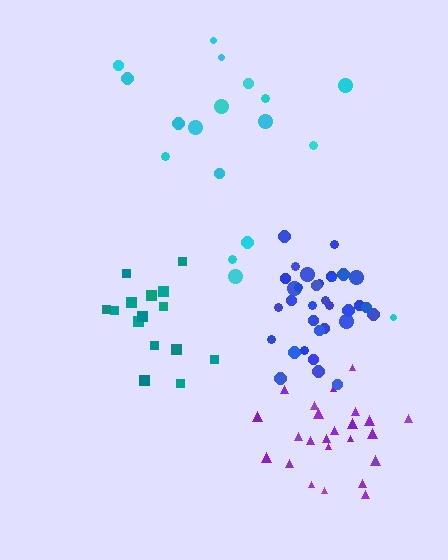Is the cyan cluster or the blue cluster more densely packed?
Blue.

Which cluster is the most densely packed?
Blue.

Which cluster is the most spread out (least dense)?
Cyan.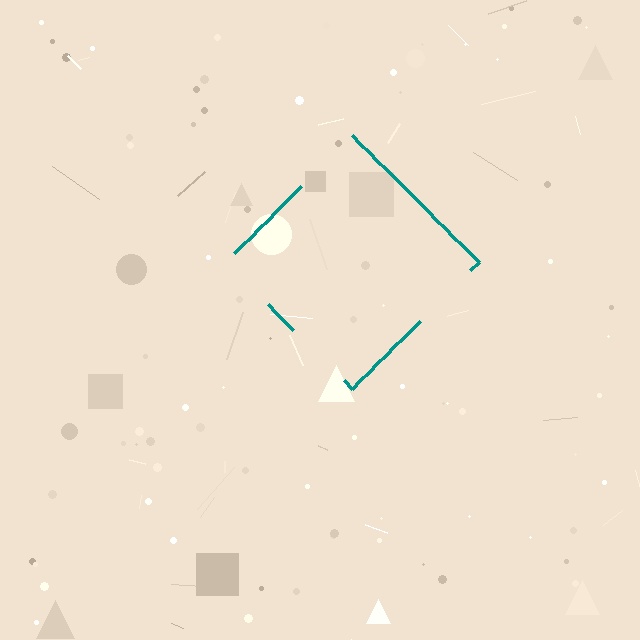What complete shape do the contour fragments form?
The contour fragments form a diamond.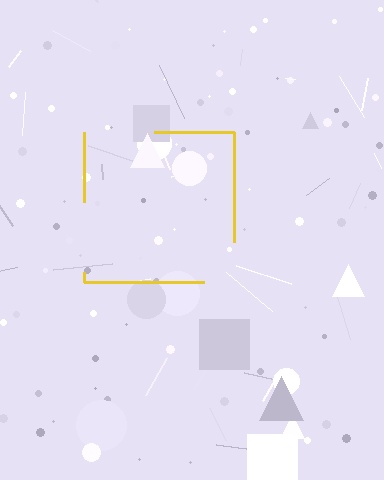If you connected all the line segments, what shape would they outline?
They would outline a square.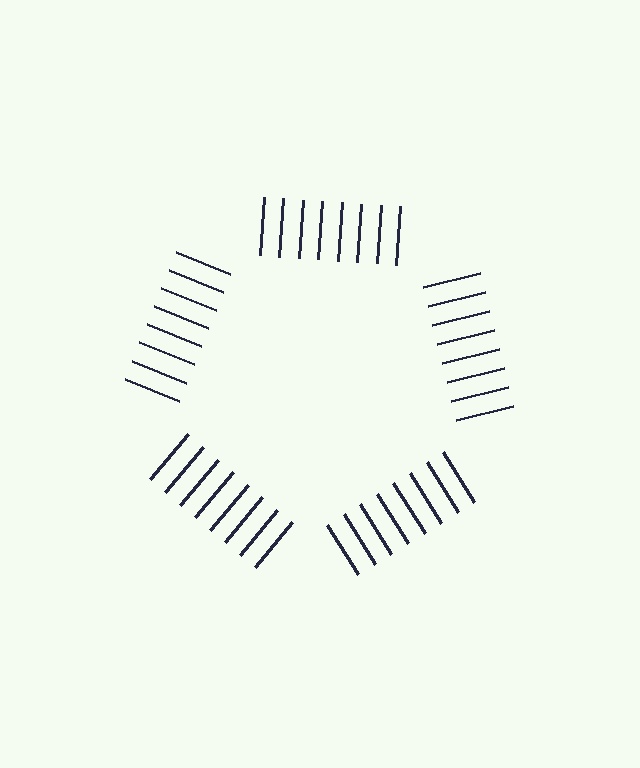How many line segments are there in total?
40 — 8 along each of the 5 edges.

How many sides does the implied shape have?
5 sides — the line-ends trace a pentagon.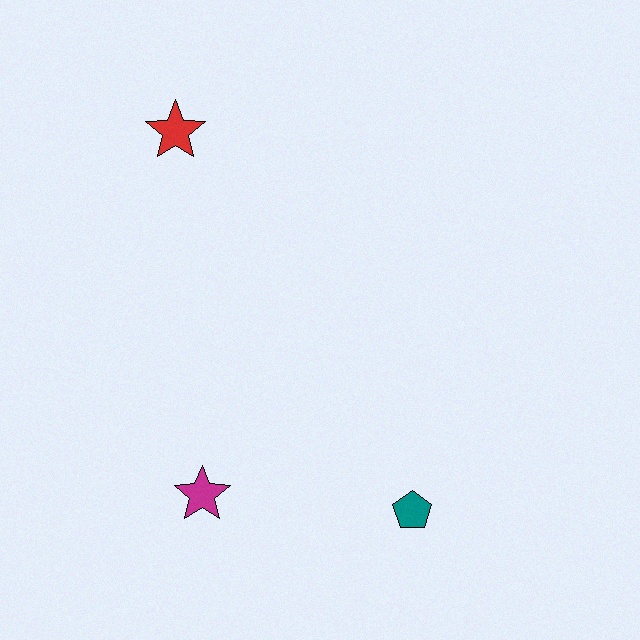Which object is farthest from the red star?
The teal pentagon is farthest from the red star.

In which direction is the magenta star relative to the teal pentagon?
The magenta star is to the left of the teal pentagon.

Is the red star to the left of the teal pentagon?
Yes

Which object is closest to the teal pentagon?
The magenta star is closest to the teal pentagon.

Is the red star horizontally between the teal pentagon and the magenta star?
No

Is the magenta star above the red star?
No